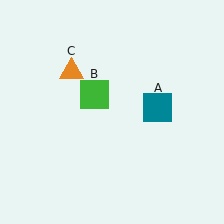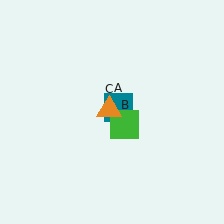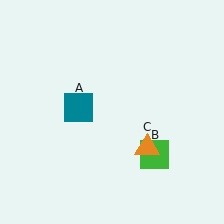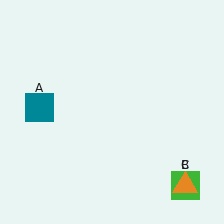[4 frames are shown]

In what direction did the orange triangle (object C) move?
The orange triangle (object C) moved down and to the right.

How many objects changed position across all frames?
3 objects changed position: teal square (object A), green square (object B), orange triangle (object C).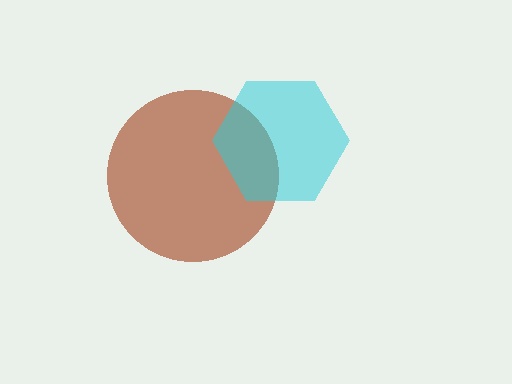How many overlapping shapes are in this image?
There are 2 overlapping shapes in the image.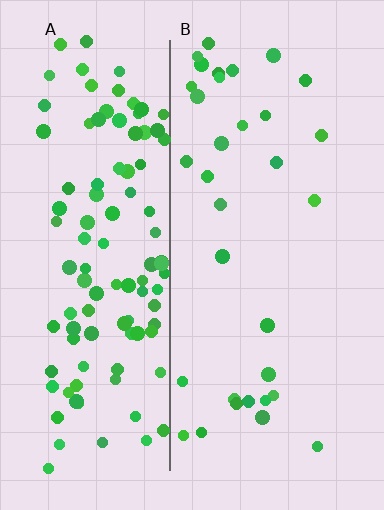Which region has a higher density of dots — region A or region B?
A (the left).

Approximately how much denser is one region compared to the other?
Approximately 3.3× — region A over region B.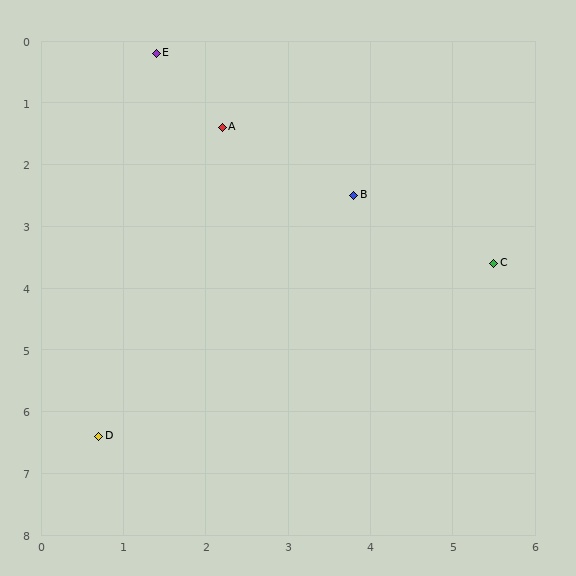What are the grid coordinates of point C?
Point C is at approximately (5.5, 3.6).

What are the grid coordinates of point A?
Point A is at approximately (2.2, 1.4).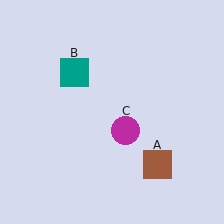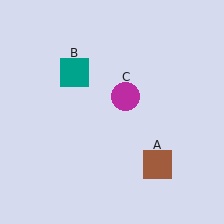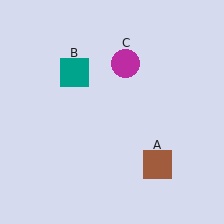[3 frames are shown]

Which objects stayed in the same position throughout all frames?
Brown square (object A) and teal square (object B) remained stationary.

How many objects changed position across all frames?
1 object changed position: magenta circle (object C).